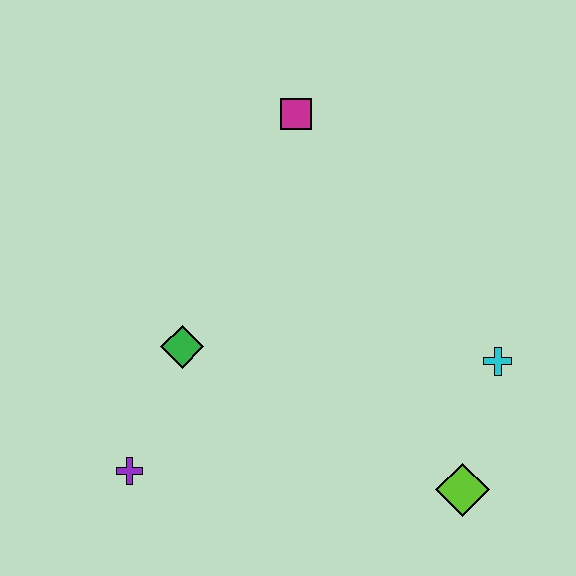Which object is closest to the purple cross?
The green diamond is closest to the purple cross.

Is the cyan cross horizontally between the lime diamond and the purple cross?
No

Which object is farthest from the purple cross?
The magenta square is farthest from the purple cross.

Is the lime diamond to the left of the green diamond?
No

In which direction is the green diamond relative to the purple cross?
The green diamond is above the purple cross.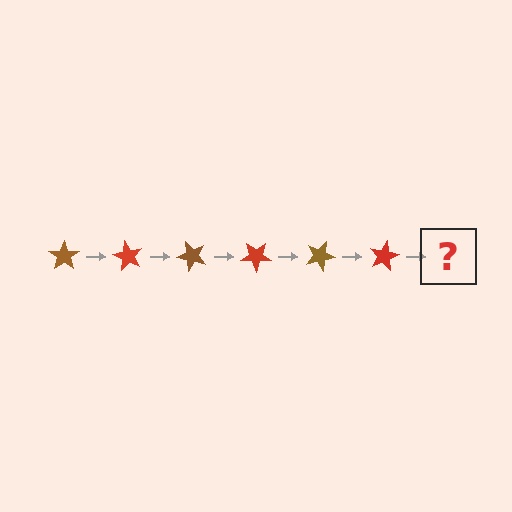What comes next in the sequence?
The next element should be a brown star, rotated 360 degrees from the start.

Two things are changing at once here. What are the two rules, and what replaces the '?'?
The two rules are that it rotates 60 degrees each step and the color cycles through brown and red. The '?' should be a brown star, rotated 360 degrees from the start.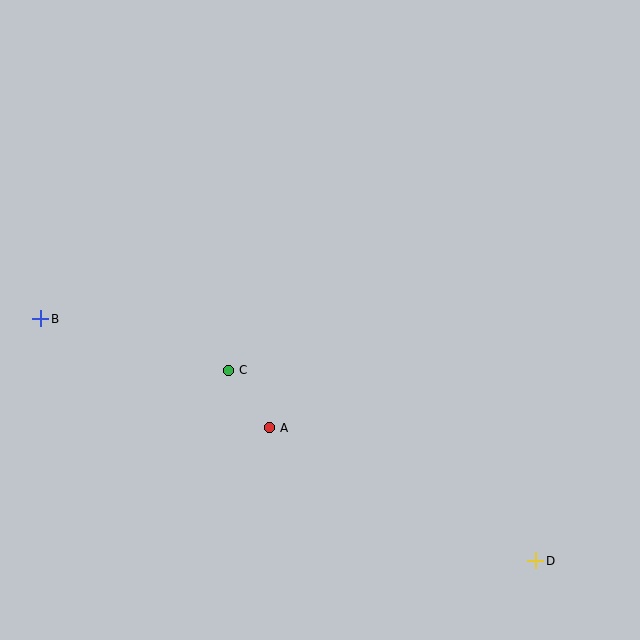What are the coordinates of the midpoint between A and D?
The midpoint between A and D is at (403, 494).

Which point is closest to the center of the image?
Point C at (229, 370) is closest to the center.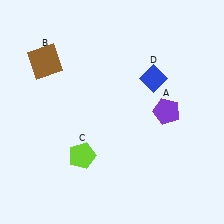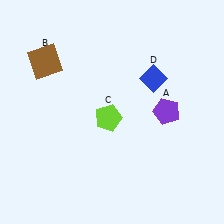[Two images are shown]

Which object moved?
The lime pentagon (C) moved up.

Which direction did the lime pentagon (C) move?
The lime pentagon (C) moved up.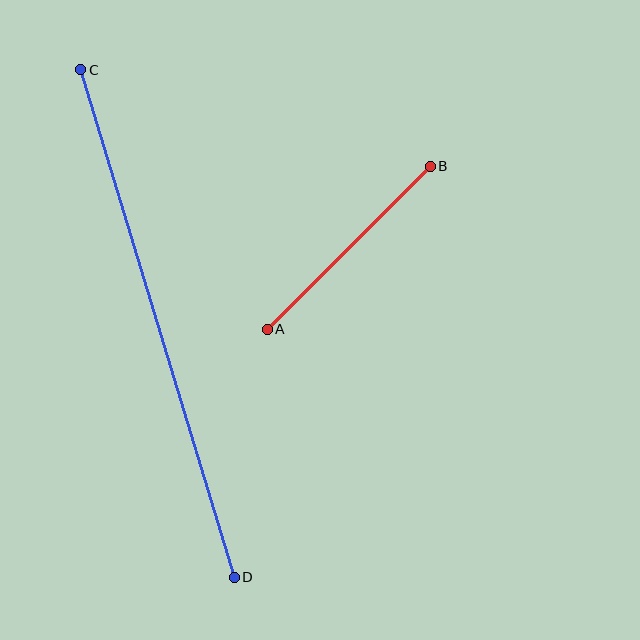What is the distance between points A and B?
The distance is approximately 231 pixels.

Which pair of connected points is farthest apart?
Points C and D are farthest apart.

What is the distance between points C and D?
The distance is approximately 530 pixels.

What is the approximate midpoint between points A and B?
The midpoint is at approximately (349, 248) pixels.